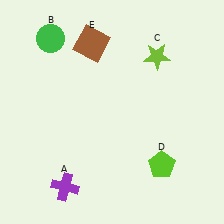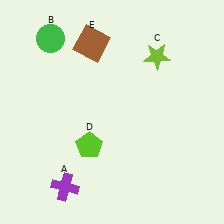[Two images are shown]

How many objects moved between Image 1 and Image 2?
1 object moved between the two images.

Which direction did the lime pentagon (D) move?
The lime pentagon (D) moved left.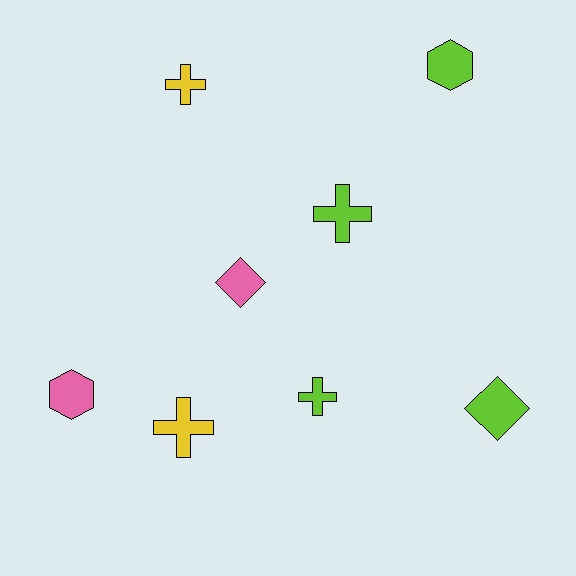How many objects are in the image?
There are 8 objects.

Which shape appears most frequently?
Cross, with 4 objects.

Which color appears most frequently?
Lime, with 4 objects.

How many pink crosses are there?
There are no pink crosses.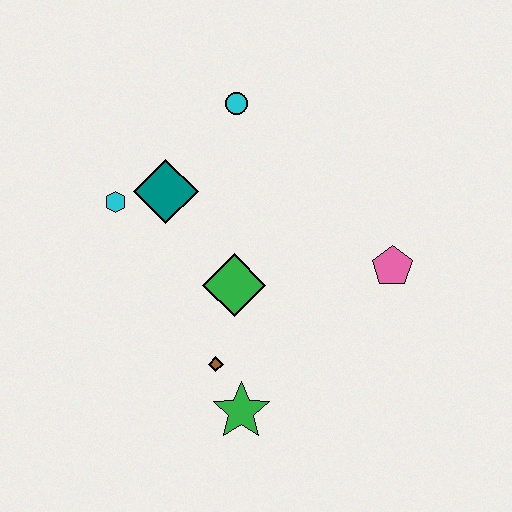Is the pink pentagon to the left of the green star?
No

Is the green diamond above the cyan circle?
No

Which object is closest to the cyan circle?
The teal diamond is closest to the cyan circle.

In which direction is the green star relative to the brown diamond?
The green star is below the brown diamond.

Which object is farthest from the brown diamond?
The cyan circle is farthest from the brown diamond.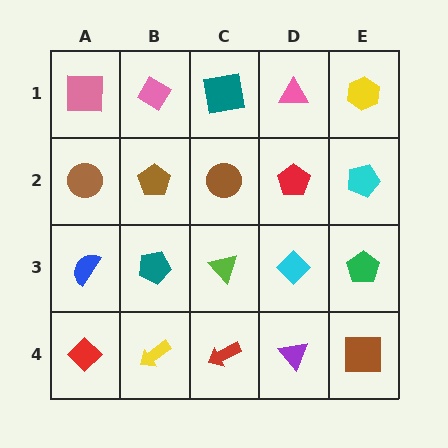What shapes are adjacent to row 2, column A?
A pink square (row 1, column A), a blue semicircle (row 3, column A), a brown pentagon (row 2, column B).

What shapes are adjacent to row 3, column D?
A red pentagon (row 2, column D), a purple triangle (row 4, column D), a lime triangle (row 3, column C), a green pentagon (row 3, column E).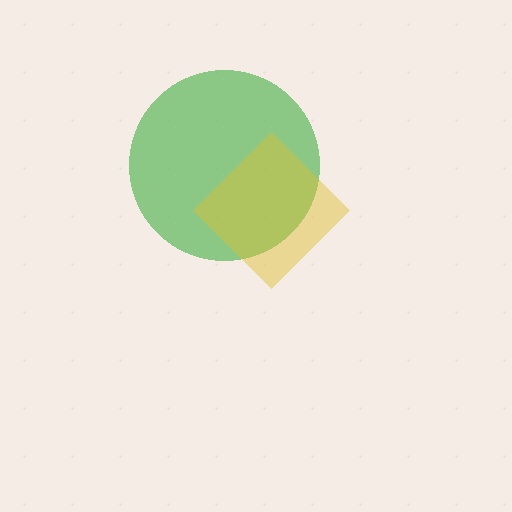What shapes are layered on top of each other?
The layered shapes are: a green circle, a yellow diamond.